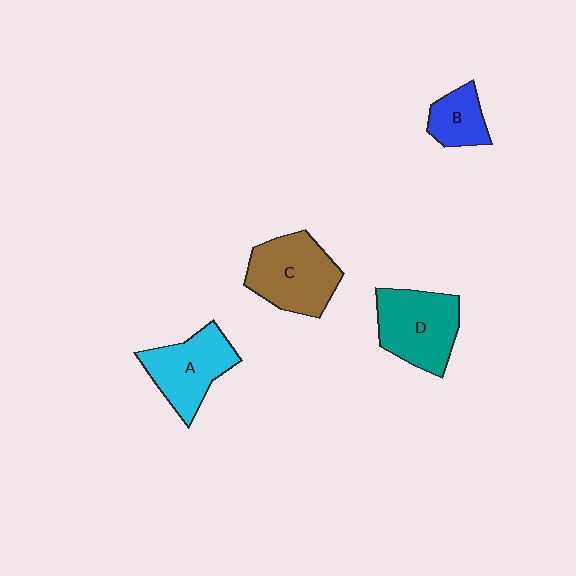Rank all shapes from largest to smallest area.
From largest to smallest: C (brown), D (teal), A (cyan), B (blue).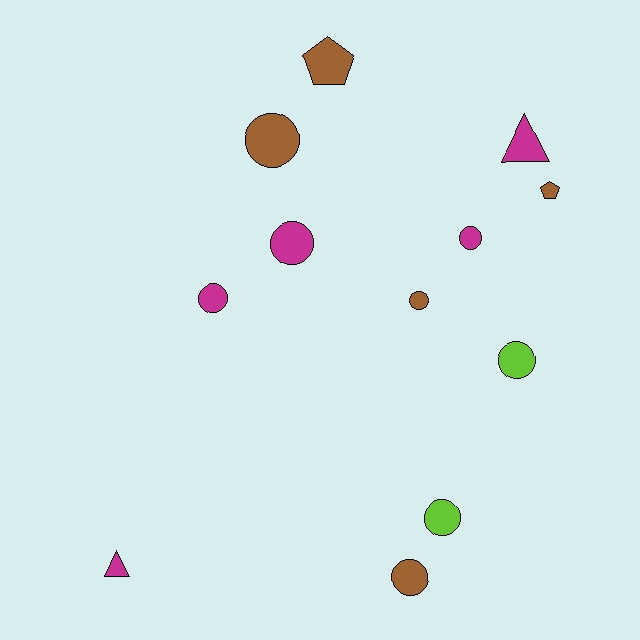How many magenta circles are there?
There are 3 magenta circles.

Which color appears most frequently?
Brown, with 5 objects.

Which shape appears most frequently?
Circle, with 8 objects.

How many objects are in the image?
There are 12 objects.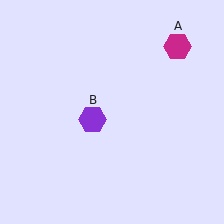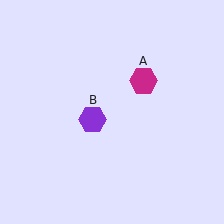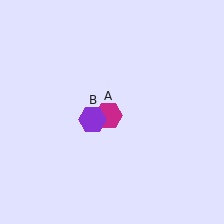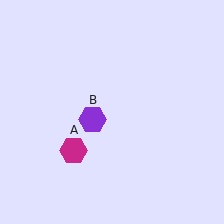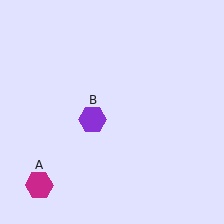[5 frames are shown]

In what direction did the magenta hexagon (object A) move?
The magenta hexagon (object A) moved down and to the left.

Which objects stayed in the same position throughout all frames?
Purple hexagon (object B) remained stationary.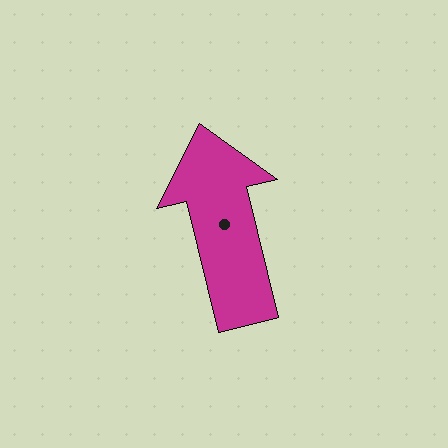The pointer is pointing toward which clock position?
Roughly 12 o'clock.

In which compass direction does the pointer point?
North.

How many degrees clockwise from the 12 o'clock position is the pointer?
Approximately 346 degrees.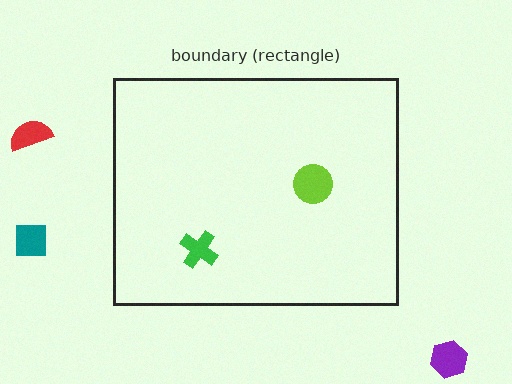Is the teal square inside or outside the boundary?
Outside.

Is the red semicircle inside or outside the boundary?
Outside.